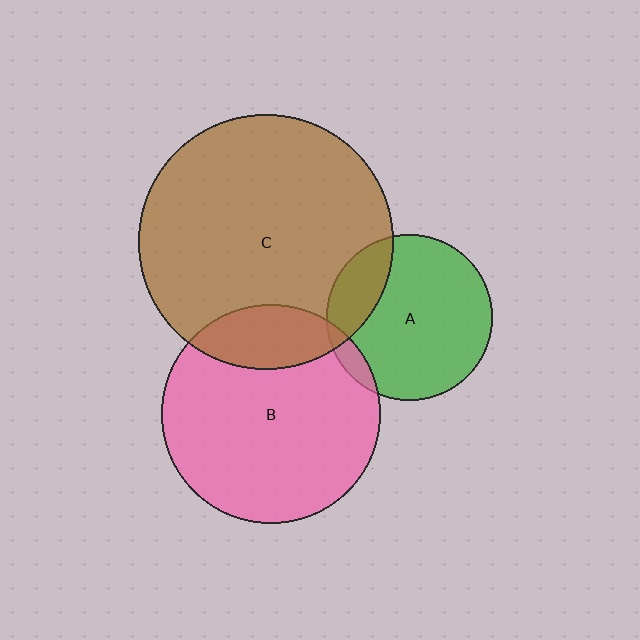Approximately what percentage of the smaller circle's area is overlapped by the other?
Approximately 5%.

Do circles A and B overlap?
Yes.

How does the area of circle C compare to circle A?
Approximately 2.4 times.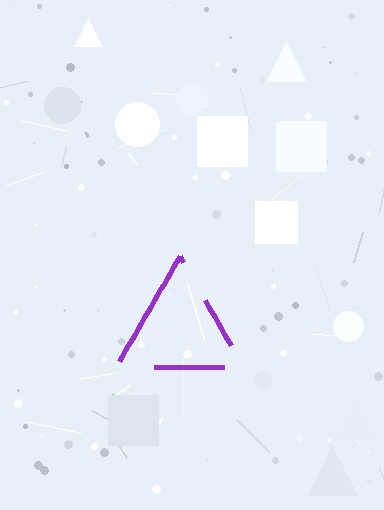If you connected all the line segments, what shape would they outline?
They would outline a triangle.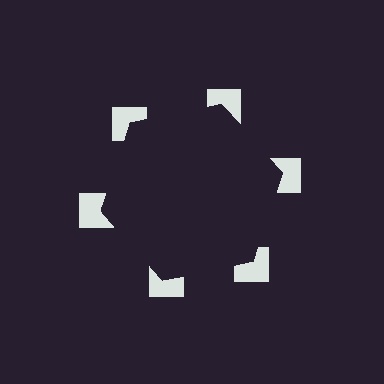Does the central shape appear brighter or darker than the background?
It typically appears slightly darker than the background, even though no actual brightness change is drawn.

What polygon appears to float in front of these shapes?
An illusory hexagon — its edges are inferred from the aligned wedge cuts in the notched squares, not physically drawn.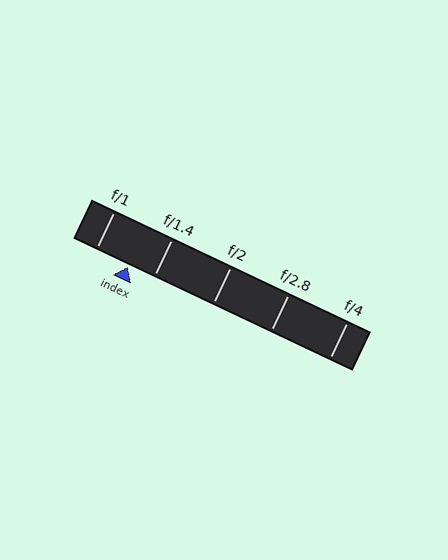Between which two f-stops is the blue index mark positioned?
The index mark is between f/1 and f/1.4.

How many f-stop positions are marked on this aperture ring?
There are 5 f-stop positions marked.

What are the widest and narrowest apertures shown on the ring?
The widest aperture shown is f/1 and the narrowest is f/4.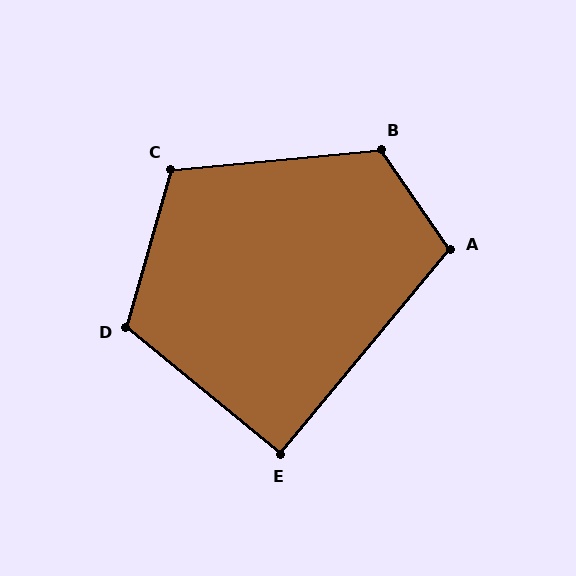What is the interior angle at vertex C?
Approximately 111 degrees (obtuse).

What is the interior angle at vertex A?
Approximately 106 degrees (obtuse).